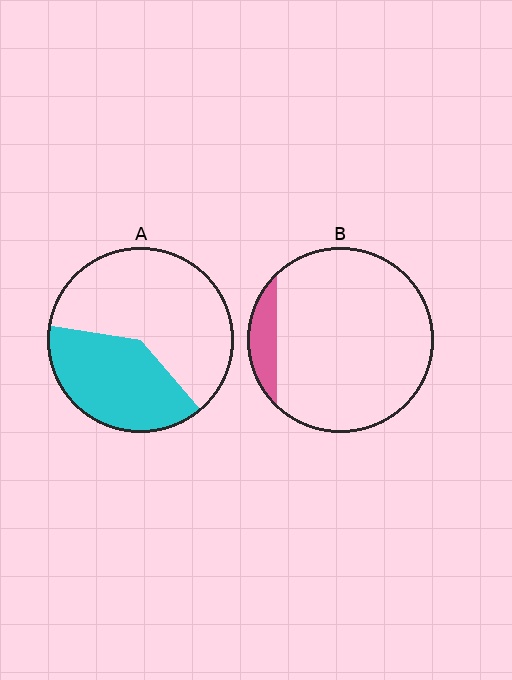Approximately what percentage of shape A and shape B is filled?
A is approximately 40% and B is approximately 10%.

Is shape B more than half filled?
No.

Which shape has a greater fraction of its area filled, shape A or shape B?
Shape A.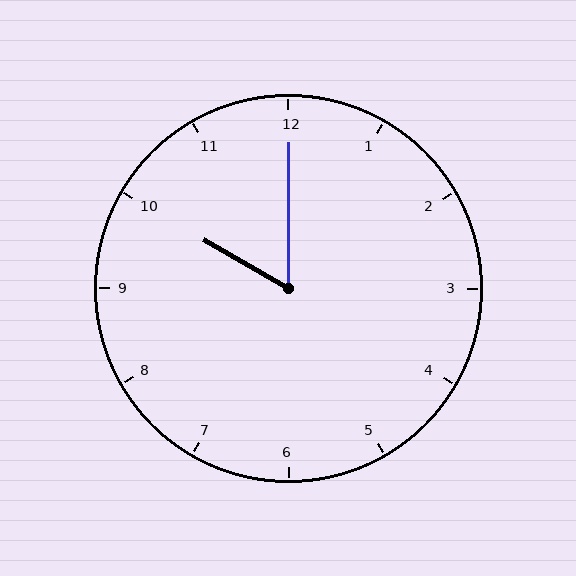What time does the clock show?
10:00.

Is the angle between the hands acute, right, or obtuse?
It is acute.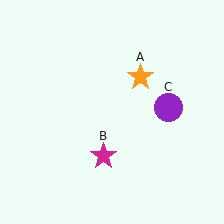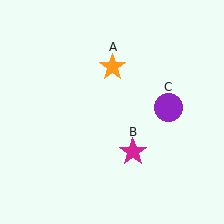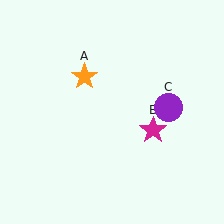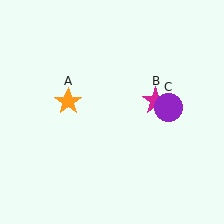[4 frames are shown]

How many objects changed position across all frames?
2 objects changed position: orange star (object A), magenta star (object B).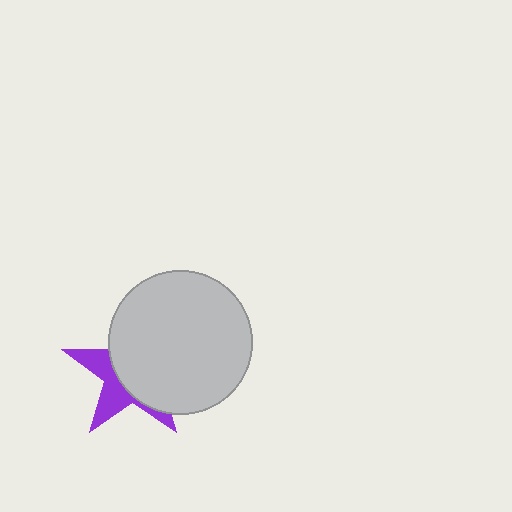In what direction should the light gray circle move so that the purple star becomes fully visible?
The light gray circle should move right. That is the shortest direction to clear the overlap and leave the purple star fully visible.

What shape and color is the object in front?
The object in front is a light gray circle.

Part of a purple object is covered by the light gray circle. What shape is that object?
It is a star.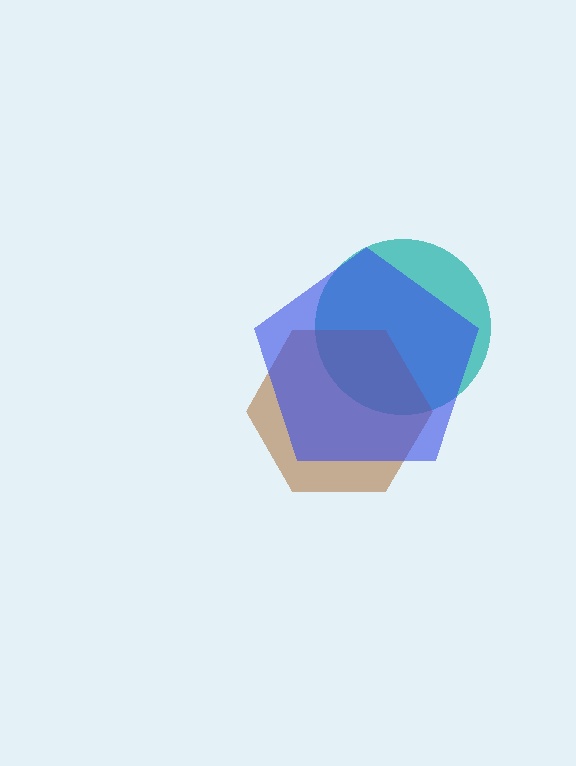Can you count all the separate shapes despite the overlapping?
Yes, there are 3 separate shapes.